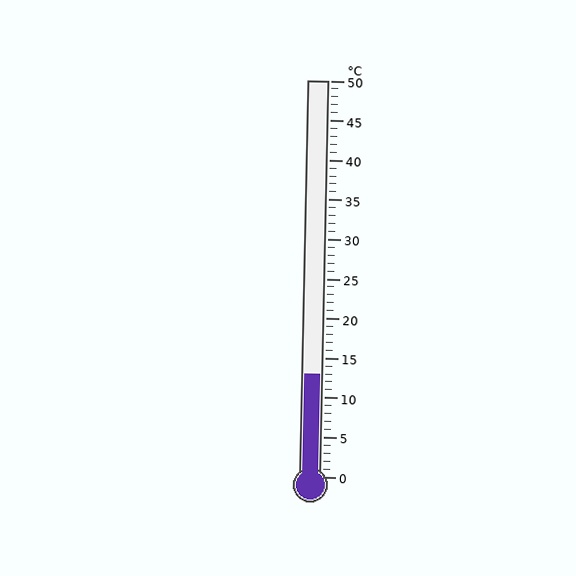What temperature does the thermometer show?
The thermometer shows approximately 13°C.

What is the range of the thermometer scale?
The thermometer scale ranges from 0°C to 50°C.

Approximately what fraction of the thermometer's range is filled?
The thermometer is filled to approximately 25% of its range.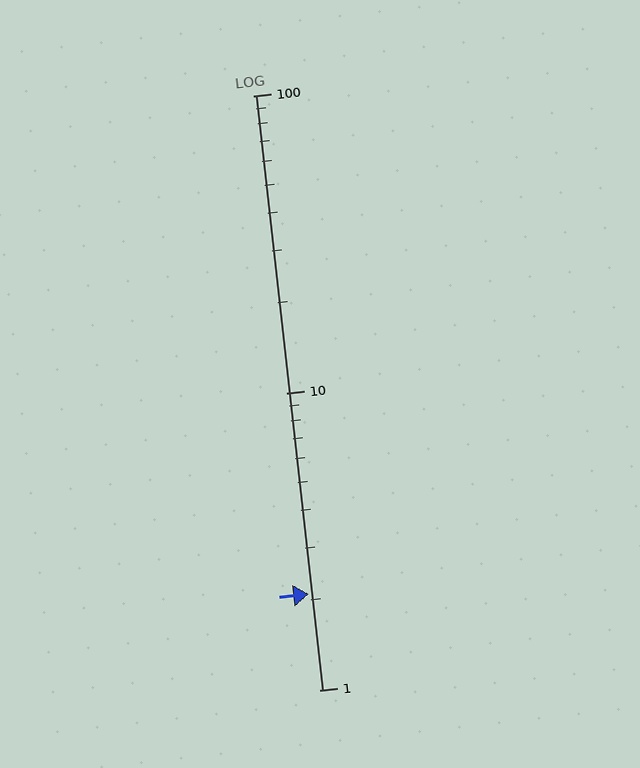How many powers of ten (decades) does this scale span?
The scale spans 2 decades, from 1 to 100.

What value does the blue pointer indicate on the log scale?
The pointer indicates approximately 2.1.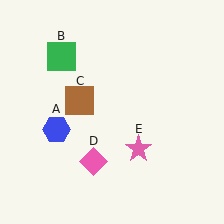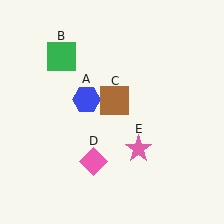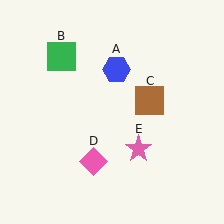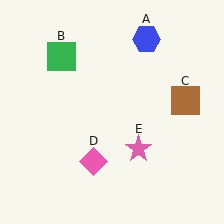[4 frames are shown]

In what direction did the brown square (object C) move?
The brown square (object C) moved right.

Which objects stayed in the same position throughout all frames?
Green square (object B) and pink diamond (object D) and pink star (object E) remained stationary.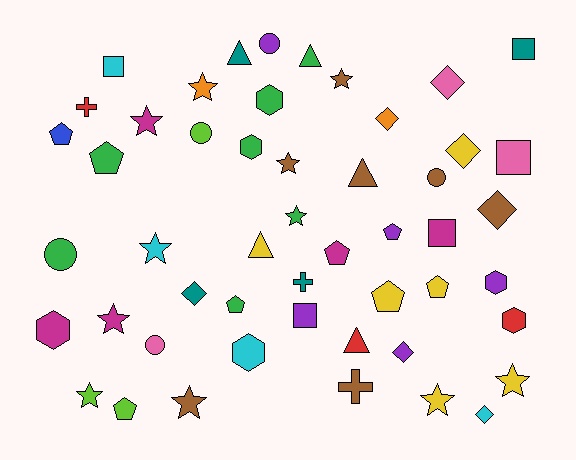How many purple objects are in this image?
There are 5 purple objects.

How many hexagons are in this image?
There are 6 hexagons.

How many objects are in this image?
There are 50 objects.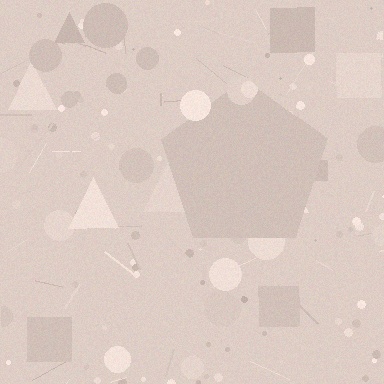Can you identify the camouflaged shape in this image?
The camouflaged shape is a pentagon.